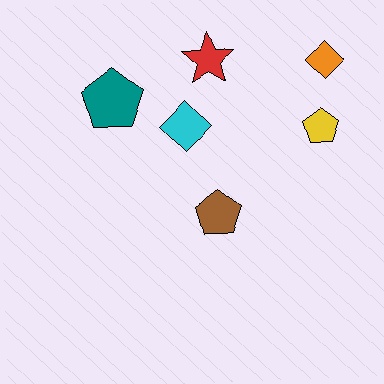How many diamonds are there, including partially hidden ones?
There are 2 diamonds.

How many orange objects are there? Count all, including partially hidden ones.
There is 1 orange object.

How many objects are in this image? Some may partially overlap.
There are 6 objects.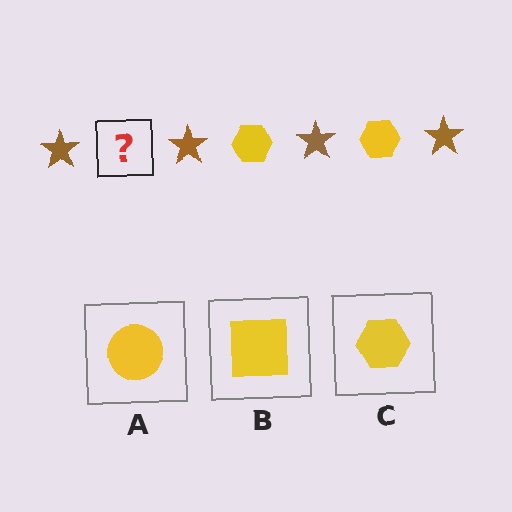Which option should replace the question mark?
Option C.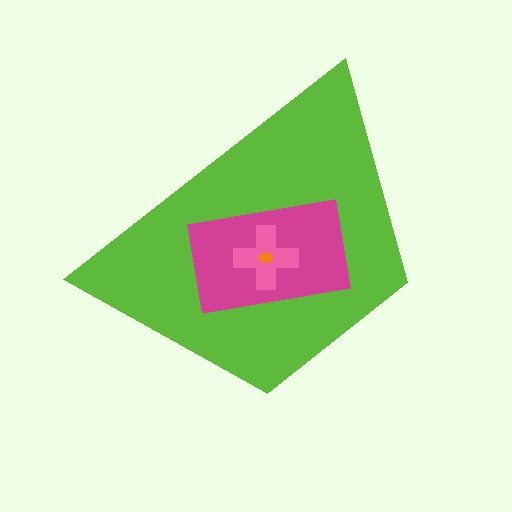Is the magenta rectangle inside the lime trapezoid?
Yes.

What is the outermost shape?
The lime trapezoid.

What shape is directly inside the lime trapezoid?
The magenta rectangle.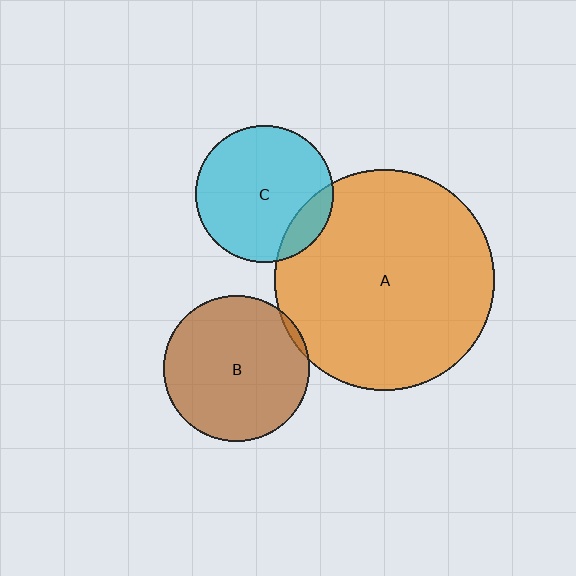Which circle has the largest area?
Circle A (orange).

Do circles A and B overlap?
Yes.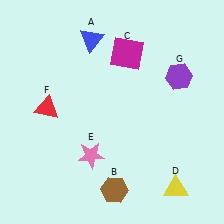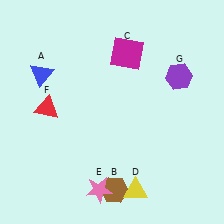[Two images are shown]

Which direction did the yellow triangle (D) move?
The yellow triangle (D) moved left.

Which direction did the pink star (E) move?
The pink star (E) moved down.